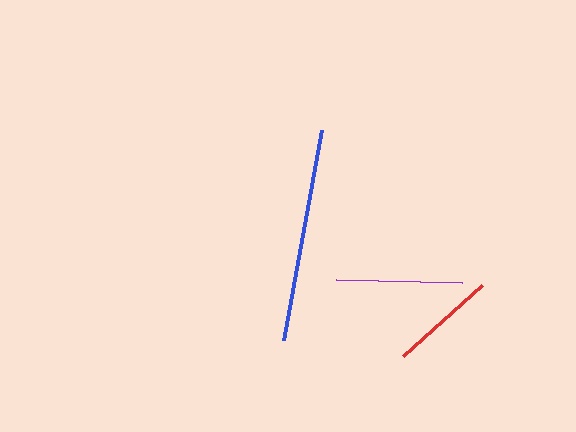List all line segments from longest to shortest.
From longest to shortest: blue, purple, red.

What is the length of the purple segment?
The purple segment is approximately 126 pixels long.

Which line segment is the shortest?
The red line is the shortest at approximately 105 pixels.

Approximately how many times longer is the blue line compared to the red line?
The blue line is approximately 2.0 times the length of the red line.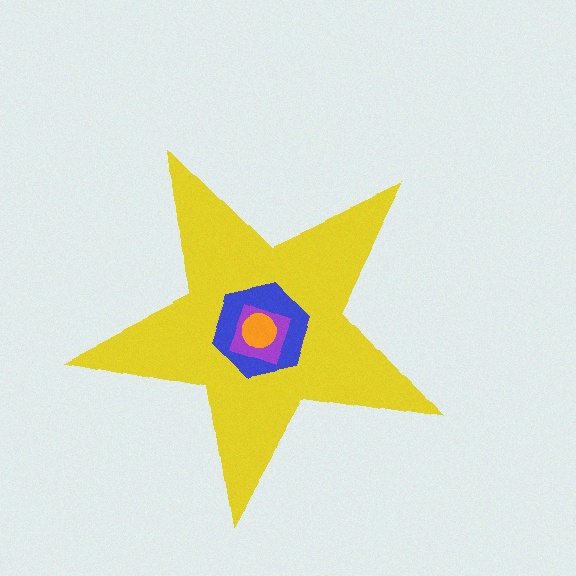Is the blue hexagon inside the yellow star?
Yes.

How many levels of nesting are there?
4.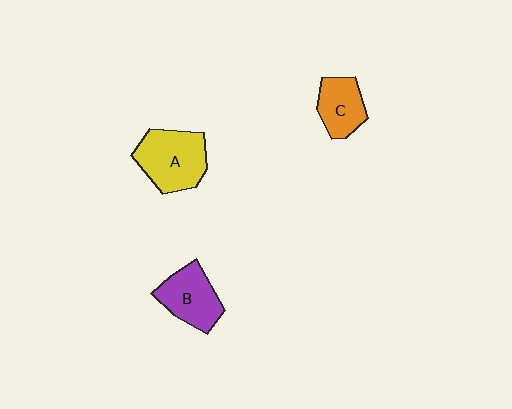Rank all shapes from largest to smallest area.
From largest to smallest: A (yellow), B (purple), C (orange).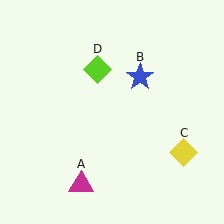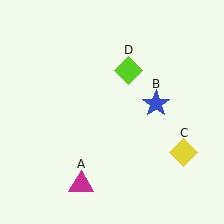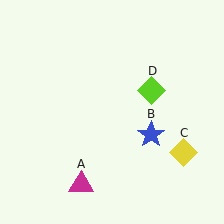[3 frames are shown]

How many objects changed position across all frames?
2 objects changed position: blue star (object B), lime diamond (object D).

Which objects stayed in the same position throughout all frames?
Magenta triangle (object A) and yellow diamond (object C) remained stationary.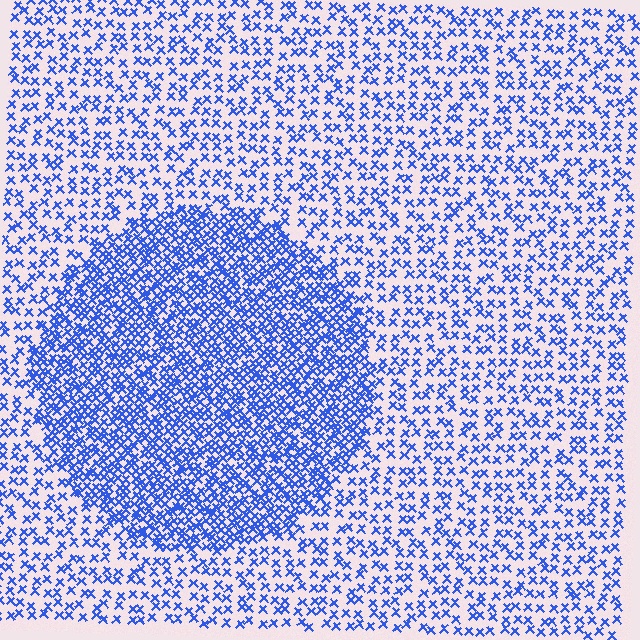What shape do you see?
I see a circle.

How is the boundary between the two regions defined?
The boundary is defined by a change in element density (approximately 2.3x ratio). All elements are the same color, size, and shape.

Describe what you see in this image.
The image contains small blue elements arranged at two different densities. A circle-shaped region is visible where the elements are more densely packed than the surrounding area.